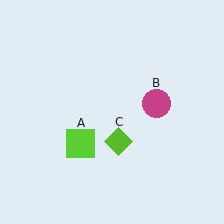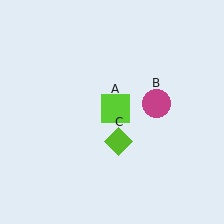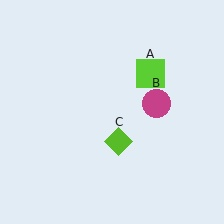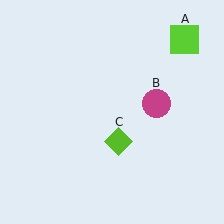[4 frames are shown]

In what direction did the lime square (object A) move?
The lime square (object A) moved up and to the right.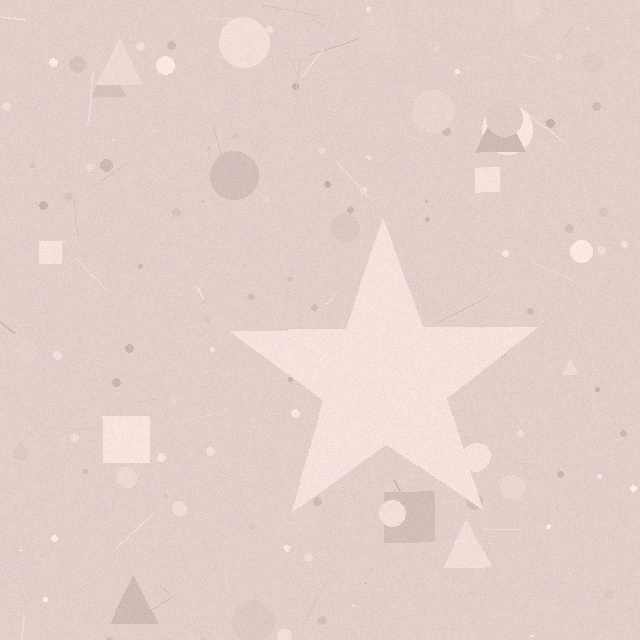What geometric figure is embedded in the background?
A star is embedded in the background.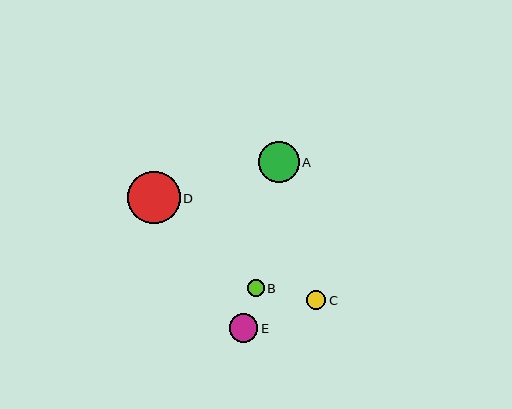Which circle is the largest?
Circle D is the largest with a size of approximately 52 pixels.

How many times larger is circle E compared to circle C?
Circle E is approximately 1.4 times the size of circle C.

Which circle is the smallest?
Circle B is the smallest with a size of approximately 17 pixels.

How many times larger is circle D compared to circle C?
Circle D is approximately 2.7 times the size of circle C.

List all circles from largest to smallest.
From largest to smallest: D, A, E, C, B.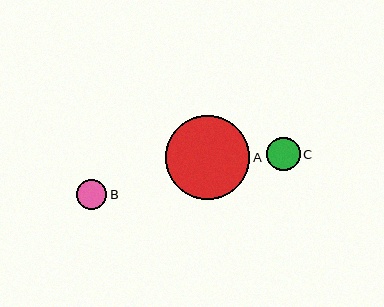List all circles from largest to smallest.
From largest to smallest: A, C, B.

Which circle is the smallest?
Circle B is the smallest with a size of approximately 30 pixels.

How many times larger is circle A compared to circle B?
Circle A is approximately 2.8 times the size of circle B.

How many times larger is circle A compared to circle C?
Circle A is approximately 2.5 times the size of circle C.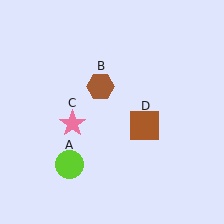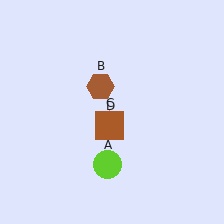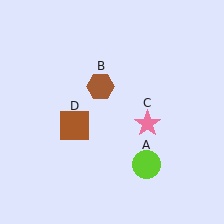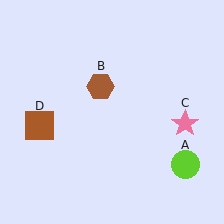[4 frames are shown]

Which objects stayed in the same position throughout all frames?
Brown hexagon (object B) remained stationary.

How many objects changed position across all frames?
3 objects changed position: lime circle (object A), pink star (object C), brown square (object D).